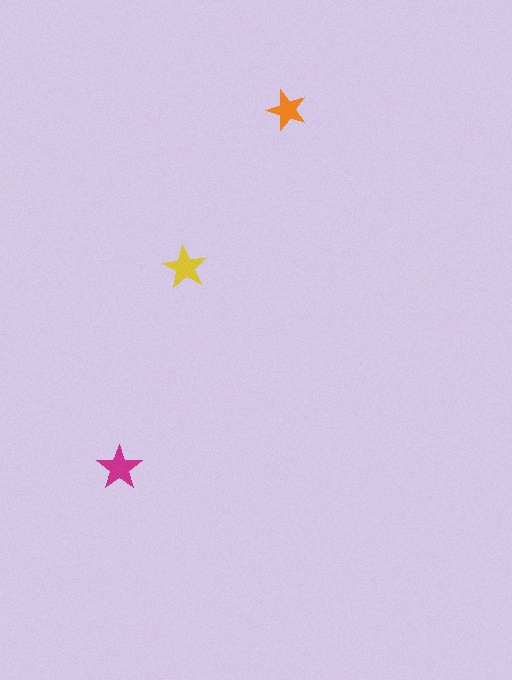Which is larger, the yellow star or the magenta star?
The magenta one.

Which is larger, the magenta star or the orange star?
The magenta one.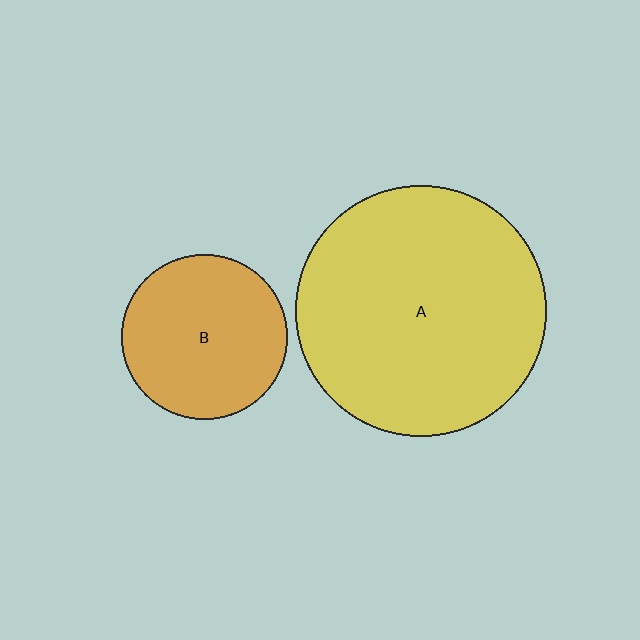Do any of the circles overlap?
No, none of the circles overlap.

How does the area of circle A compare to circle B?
Approximately 2.3 times.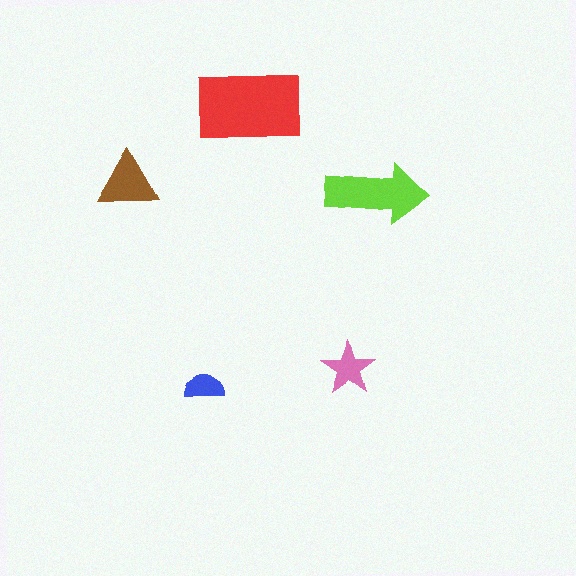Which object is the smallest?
The blue semicircle.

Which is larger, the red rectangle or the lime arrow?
The red rectangle.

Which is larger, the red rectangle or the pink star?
The red rectangle.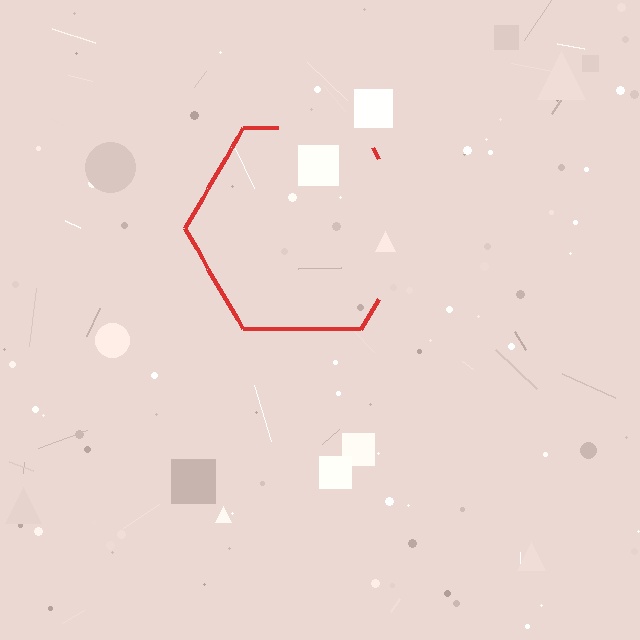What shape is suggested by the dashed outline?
The dashed outline suggests a hexagon.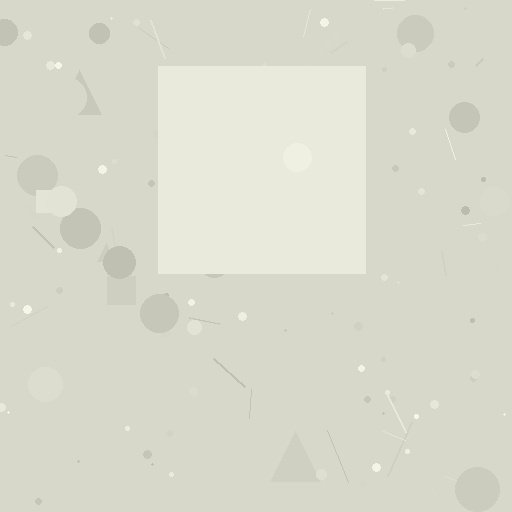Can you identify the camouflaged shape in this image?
The camouflaged shape is a square.